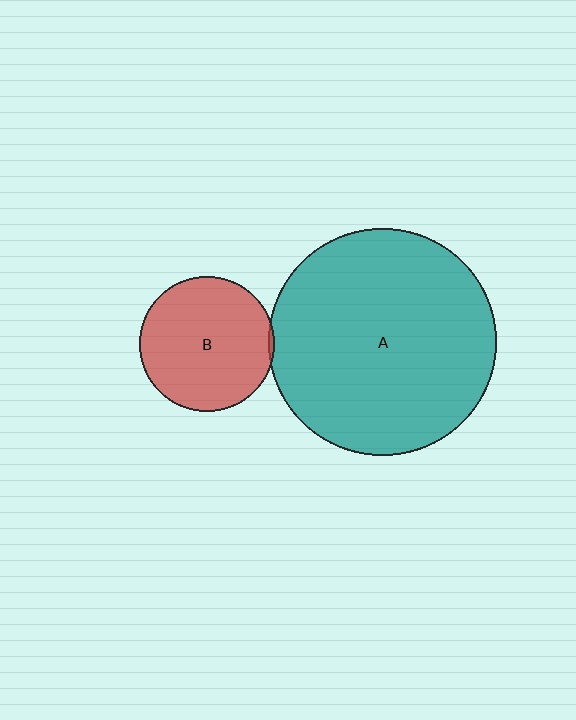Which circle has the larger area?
Circle A (teal).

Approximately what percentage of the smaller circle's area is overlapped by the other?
Approximately 5%.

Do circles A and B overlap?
Yes.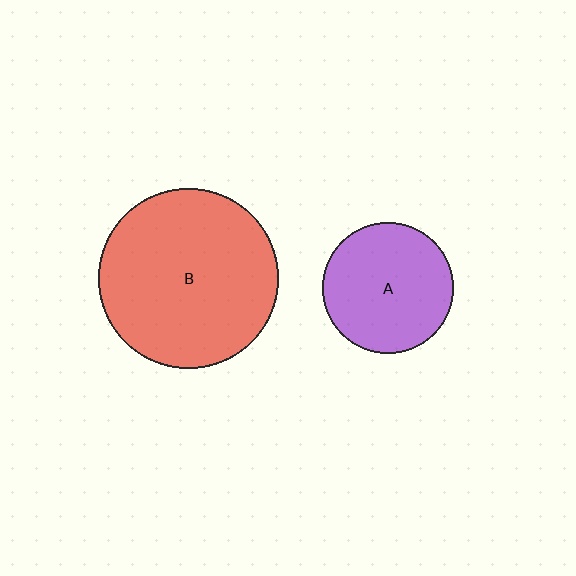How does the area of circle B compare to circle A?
Approximately 1.9 times.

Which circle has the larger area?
Circle B (red).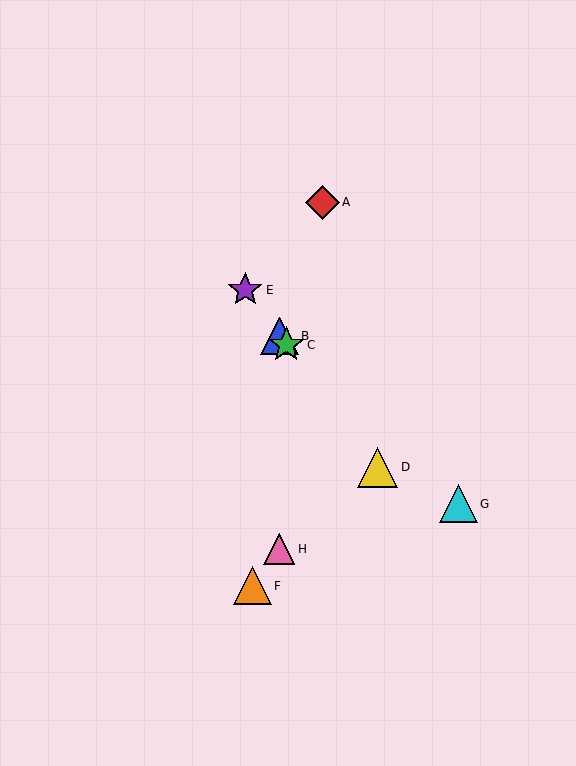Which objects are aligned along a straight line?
Objects B, C, D, E are aligned along a straight line.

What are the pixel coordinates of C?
Object C is at (286, 345).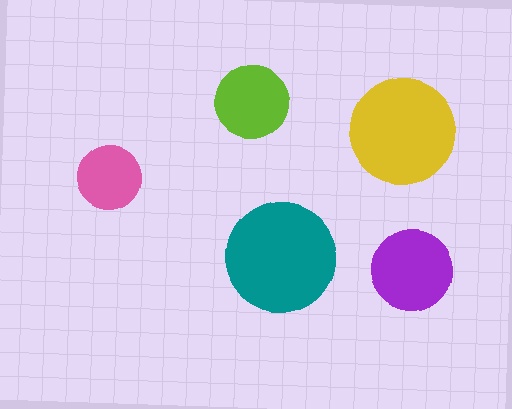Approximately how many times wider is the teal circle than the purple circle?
About 1.5 times wider.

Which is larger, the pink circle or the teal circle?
The teal one.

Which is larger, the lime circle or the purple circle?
The purple one.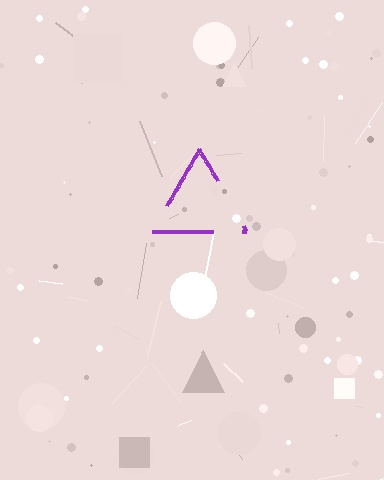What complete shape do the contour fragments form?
The contour fragments form a triangle.